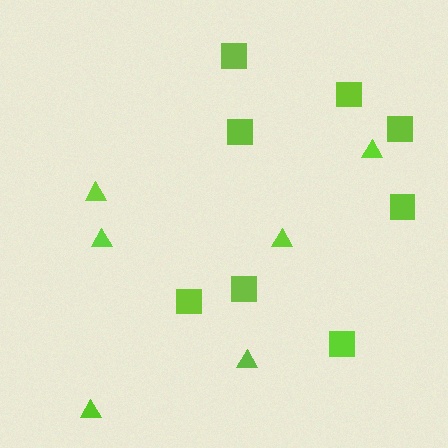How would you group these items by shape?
There are 2 groups: one group of squares (8) and one group of triangles (6).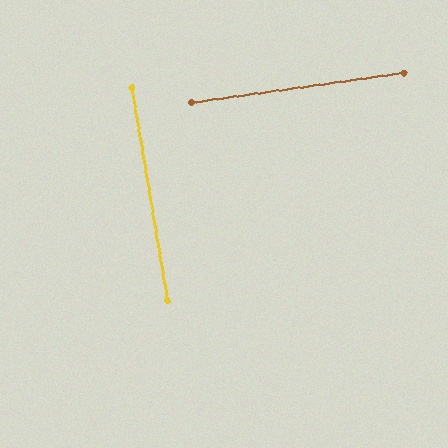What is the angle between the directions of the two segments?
Approximately 89 degrees.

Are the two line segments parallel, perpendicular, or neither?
Perpendicular — they meet at approximately 89°.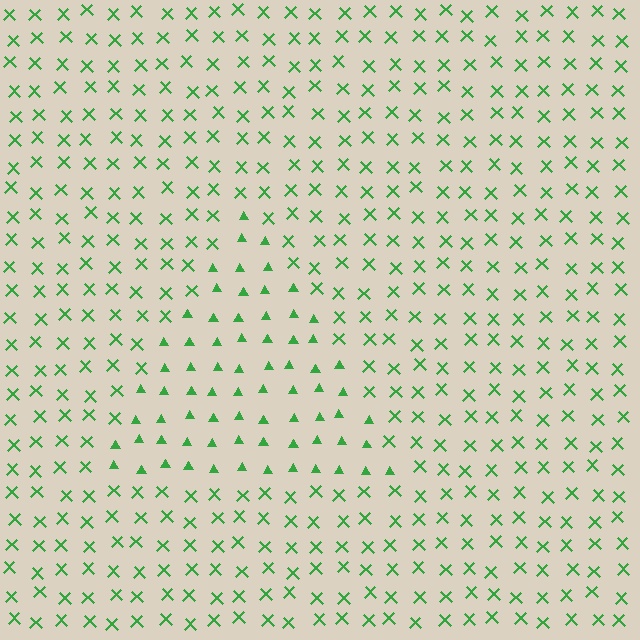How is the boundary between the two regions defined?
The boundary is defined by a change in element shape: triangles inside vs. X marks outside. All elements share the same color and spacing.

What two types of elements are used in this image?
The image uses triangles inside the triangle region and X marks outside it.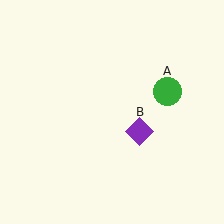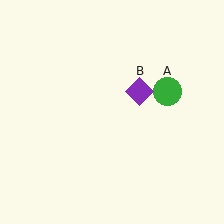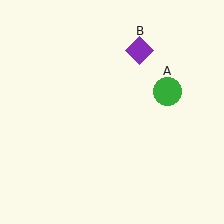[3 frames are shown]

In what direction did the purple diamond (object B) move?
The purple diamond (object B) moved up.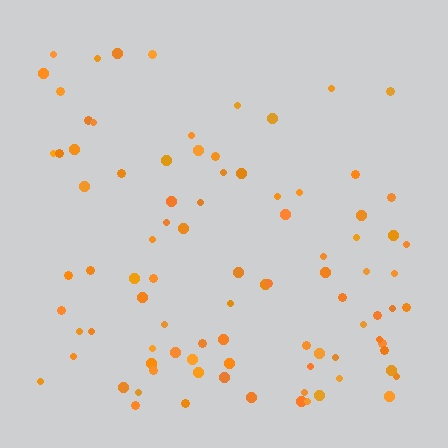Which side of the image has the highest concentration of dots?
The bottom.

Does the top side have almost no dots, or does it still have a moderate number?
Still a moderate number, just noticeably fewer than the bottom.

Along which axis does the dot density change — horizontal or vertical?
Vertical.